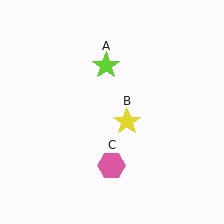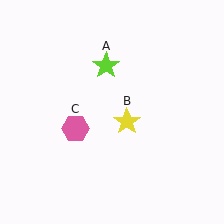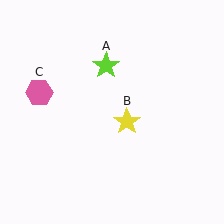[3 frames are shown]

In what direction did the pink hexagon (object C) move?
The pink hexagon (object C) moved up and to the left.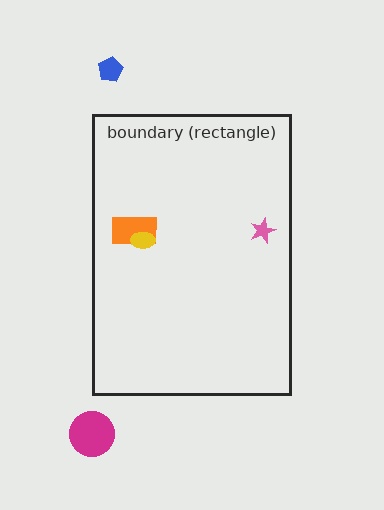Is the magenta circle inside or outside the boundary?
Outside.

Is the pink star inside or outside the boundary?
Inside.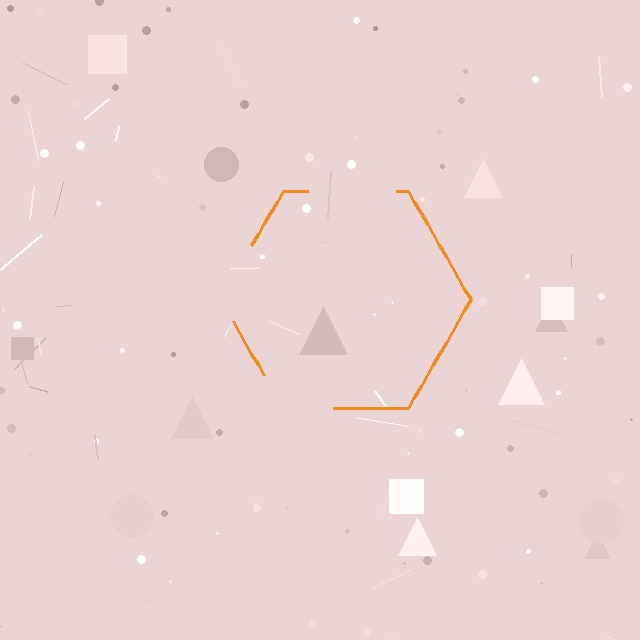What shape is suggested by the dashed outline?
The dashed outline suggests a hexagon.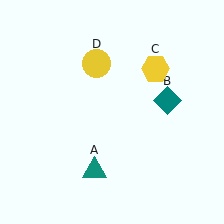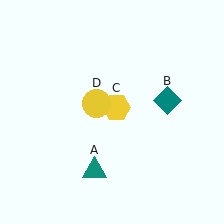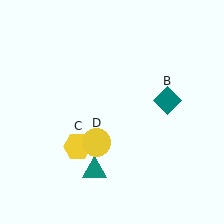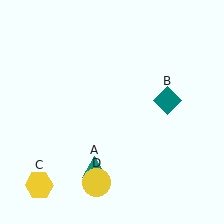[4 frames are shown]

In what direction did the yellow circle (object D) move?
The yellow circle (object D) moved down.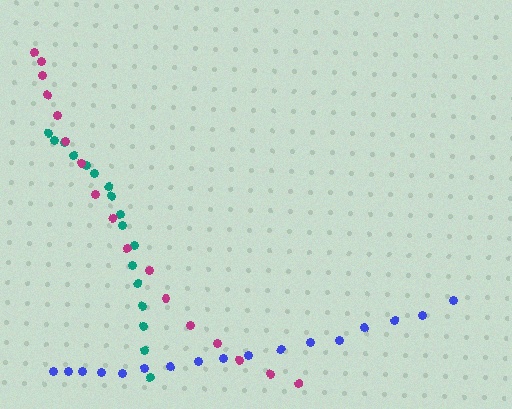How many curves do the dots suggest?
There are 3 distinct paths.